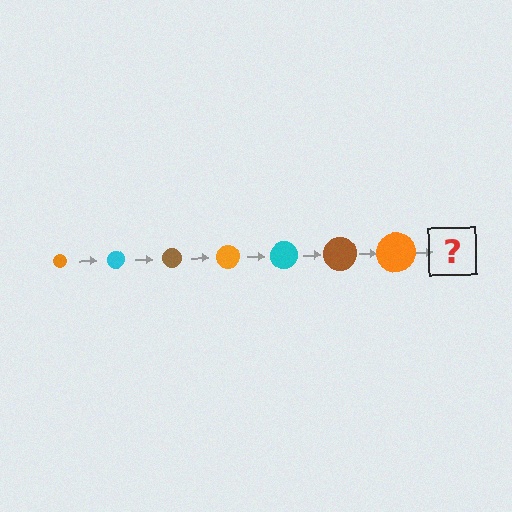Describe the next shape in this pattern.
It should be a cyan circle, larger than the previous one.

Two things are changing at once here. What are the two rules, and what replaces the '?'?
The two rules are that the circle grows larger each step and the color cycles through orange, cyan, and brown. The '?' should be a cyan circle, larger than the previous one.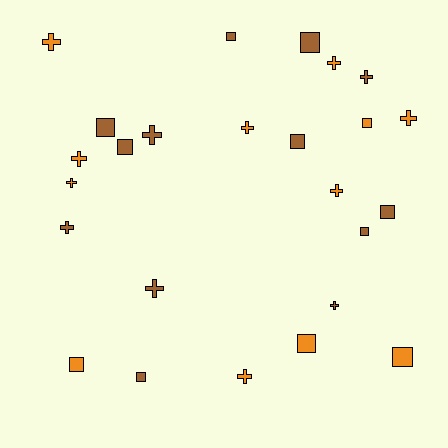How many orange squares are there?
There are 4 orange squares.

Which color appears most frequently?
Brown, with 13 objects.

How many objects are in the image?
There are 25 objects.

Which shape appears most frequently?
Cross, with 13 objects.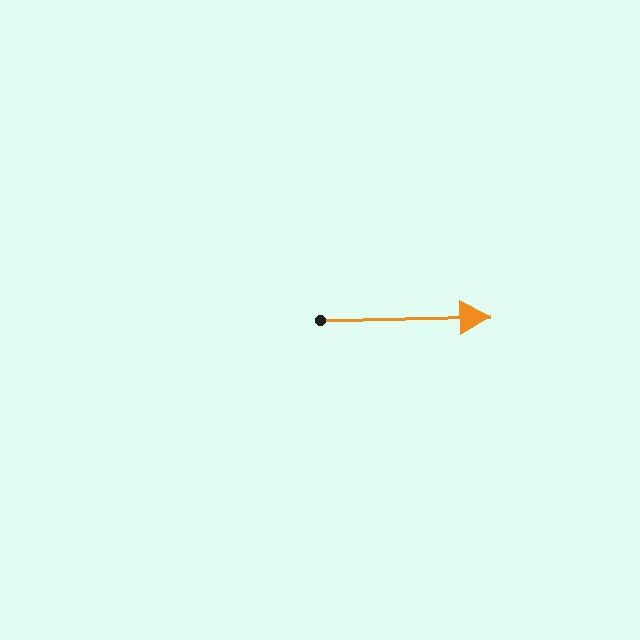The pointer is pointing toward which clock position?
Roughly 3 o'clock.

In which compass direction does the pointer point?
East.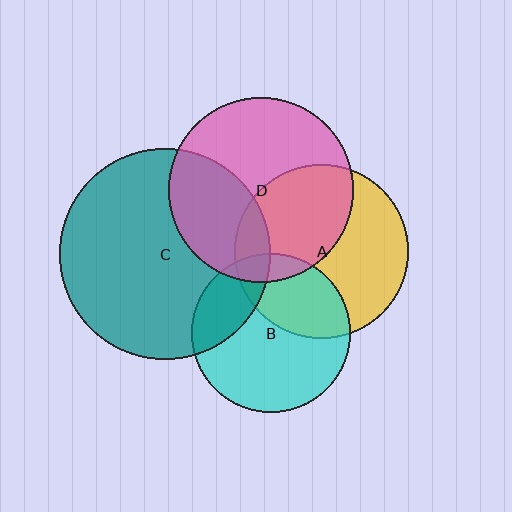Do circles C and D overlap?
Yes.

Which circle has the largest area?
Circle C (teal).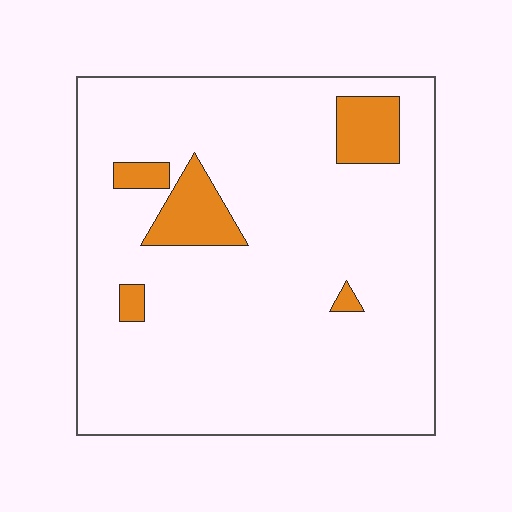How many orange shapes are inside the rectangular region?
5.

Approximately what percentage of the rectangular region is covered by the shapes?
Approximately 10%.